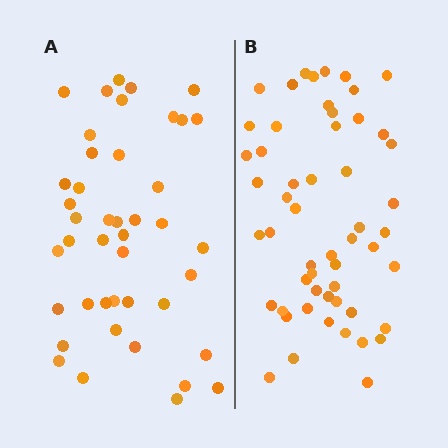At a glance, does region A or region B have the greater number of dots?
Region B (the right region) has more dots.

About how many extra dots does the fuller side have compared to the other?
Region B has roughly 12 or so more dots than region A.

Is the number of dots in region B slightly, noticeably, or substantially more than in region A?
Region B has noticeably more, but not dramatically so. The ratio is roughly 1.3 to 1.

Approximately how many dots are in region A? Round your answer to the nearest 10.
About 40 dots. (The exact count is 43, which rounds to 40.)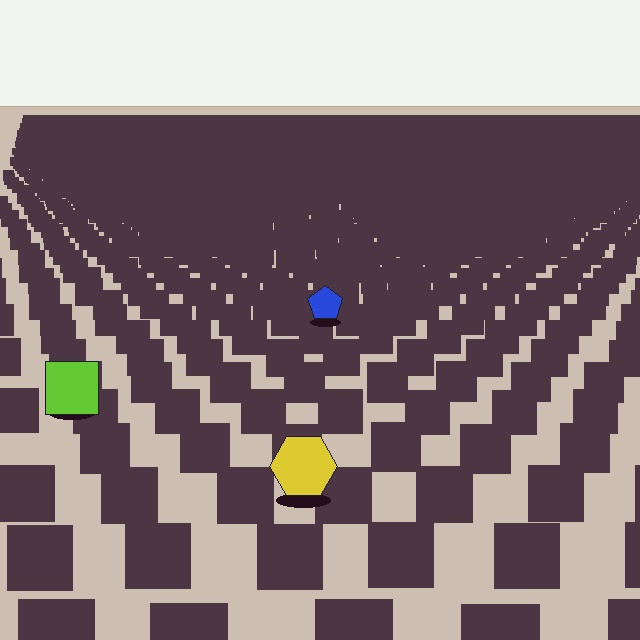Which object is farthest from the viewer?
The blue pentagon is farthest from the viewer. It appears smaller and the ground texture around it is denser.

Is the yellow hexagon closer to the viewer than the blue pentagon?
Yes. The yellow hexagon is closer — you can tell from the texture gradient: the ground texture is coarser near it.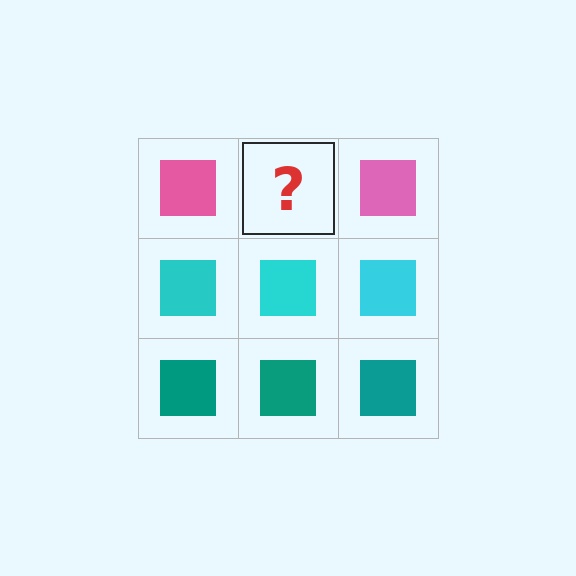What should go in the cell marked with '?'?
The missing cell should contain a pink square.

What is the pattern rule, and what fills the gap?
The rule is that each row has a consistent color. The gap should be filled with a pink square.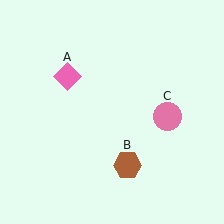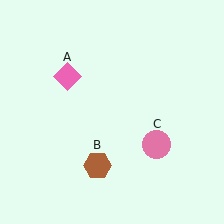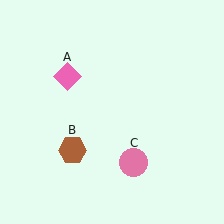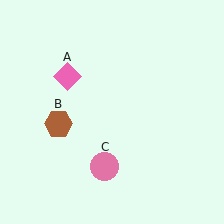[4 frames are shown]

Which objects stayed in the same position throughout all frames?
Pink diamond (object A) remained stationary.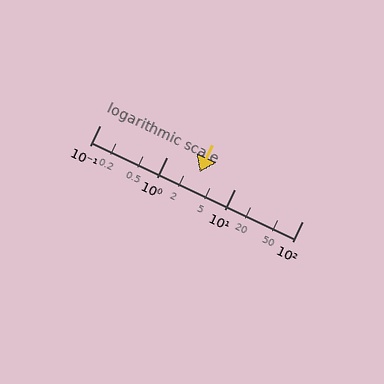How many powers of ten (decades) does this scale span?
The scale spans 3 decades, from 0.1 to 100.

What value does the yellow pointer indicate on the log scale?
The pointer indicates approximately 3.